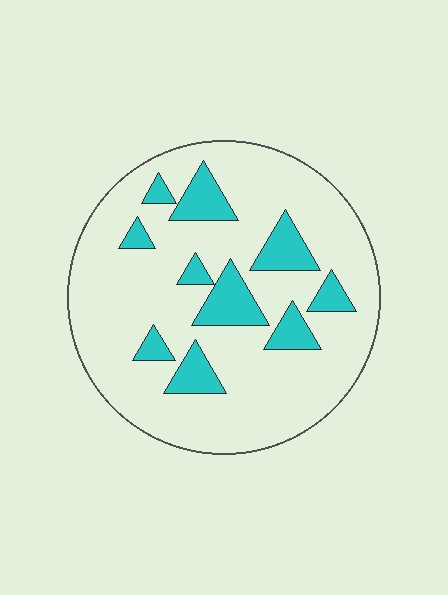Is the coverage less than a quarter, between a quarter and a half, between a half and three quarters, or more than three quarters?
Less than a quarter.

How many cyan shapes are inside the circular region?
10.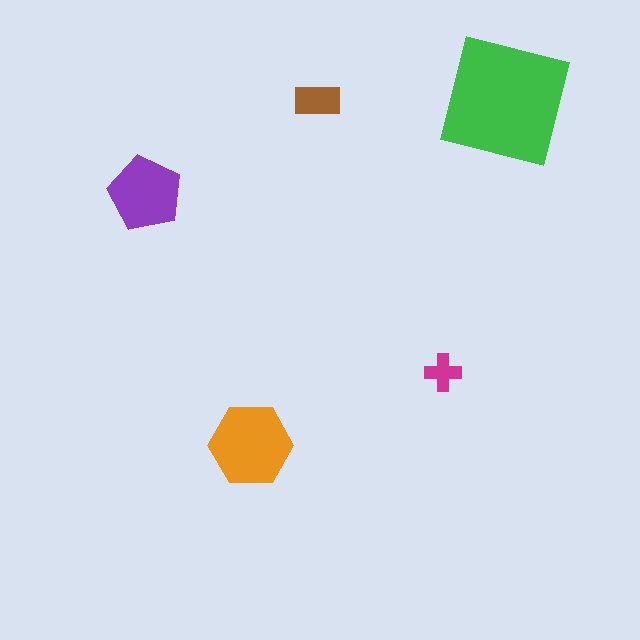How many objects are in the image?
There are 5 objects in the image.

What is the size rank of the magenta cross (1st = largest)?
5th.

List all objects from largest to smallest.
The green square, the orange hexagon, the purple pentagon, the brown rectangle, the magenta cross.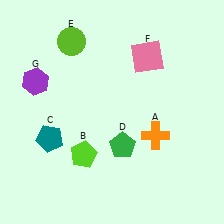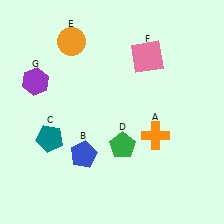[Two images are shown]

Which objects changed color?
B changed from lime to blue. E changed from lime to orange.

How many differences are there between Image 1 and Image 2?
There are 2 differences between the two images.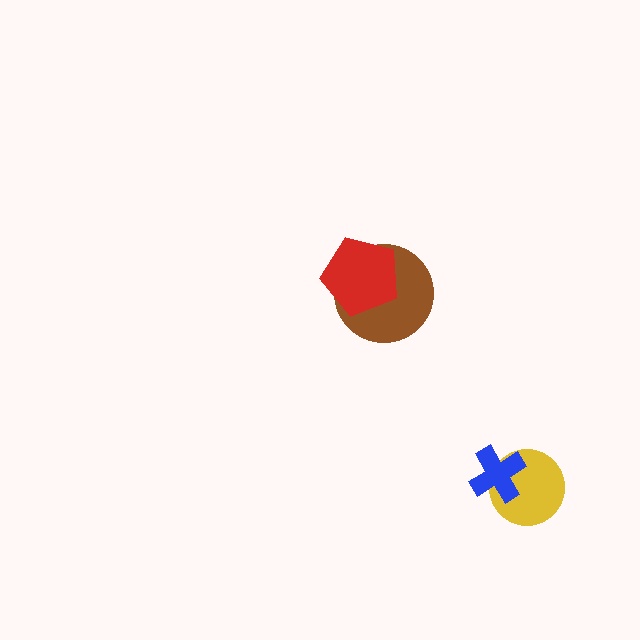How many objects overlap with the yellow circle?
1 object overlaps with the yellow circle.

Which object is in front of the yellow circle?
The blue cross is in front of the yellow circle.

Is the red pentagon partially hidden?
No, no other shape covers it.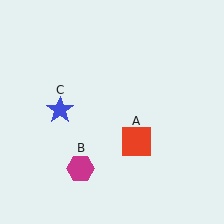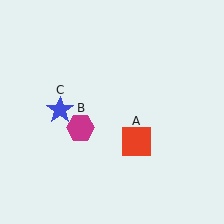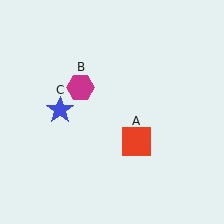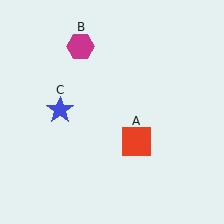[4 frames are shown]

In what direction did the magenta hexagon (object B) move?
The magenta hexagon (object B) moved up.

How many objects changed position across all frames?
1 object changed position: magenta hexagon (object B).